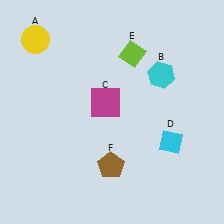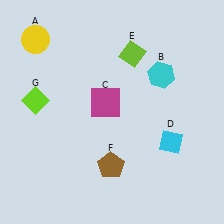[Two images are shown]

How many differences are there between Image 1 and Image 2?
There is 1 difference between the two images.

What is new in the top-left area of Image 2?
A lime diamond (G) was added in the top-left area of Image 2.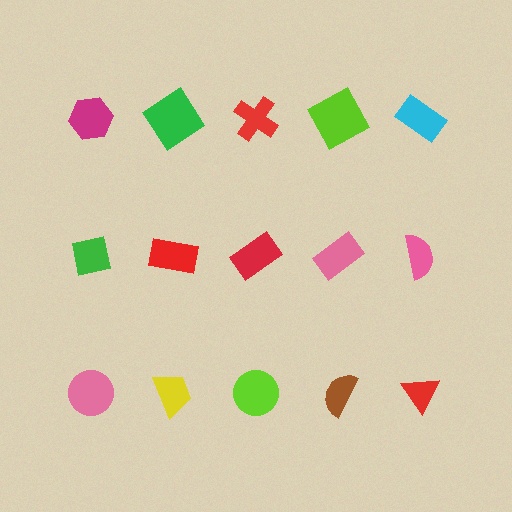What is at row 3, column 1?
A pink circle.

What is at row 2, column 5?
A pink semicircle.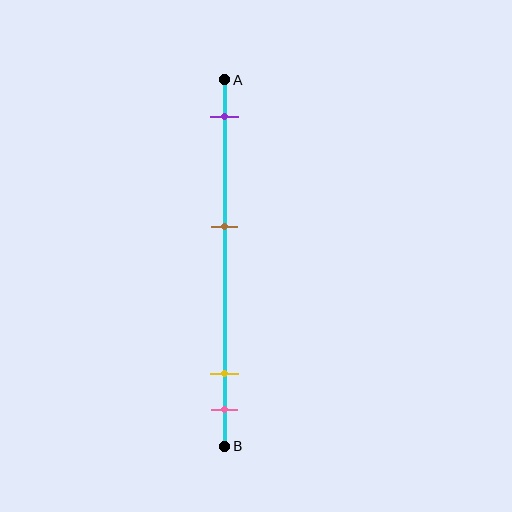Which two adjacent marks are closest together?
The yellow and pink marks are the closest adjacent pair.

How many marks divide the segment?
There are 4 marks dividing the segment.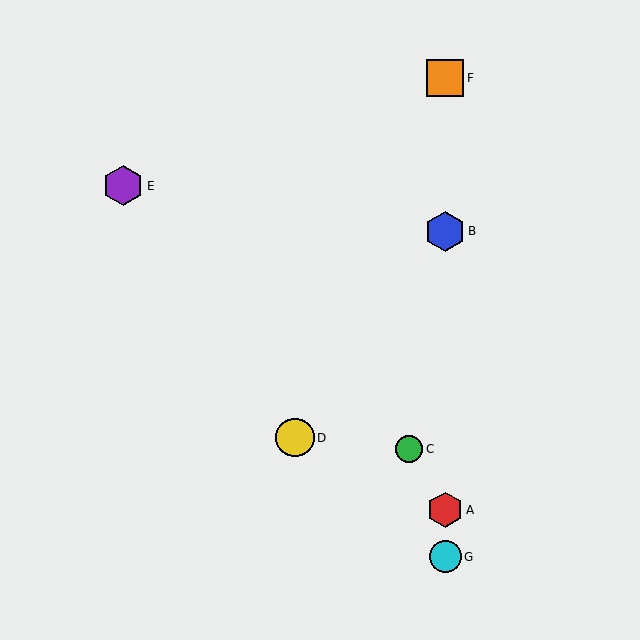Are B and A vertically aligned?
Yes, both are at x≈445.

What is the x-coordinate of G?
Object G is at x≈445.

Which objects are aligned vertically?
Objects A, B, F, G are aligned vertically.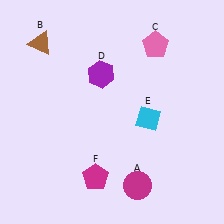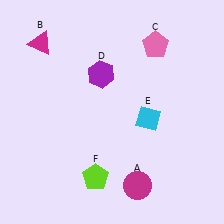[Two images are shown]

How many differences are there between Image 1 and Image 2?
There are 2 differences between the two images.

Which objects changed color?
B changed from brown to magenta. F changed from magenta to lime.